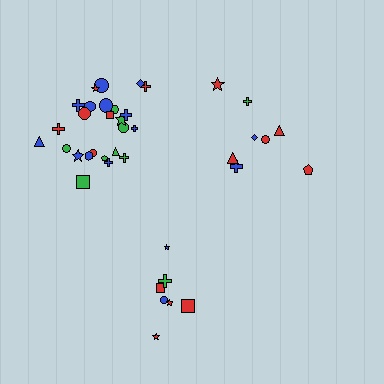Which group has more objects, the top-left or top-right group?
The top-left group.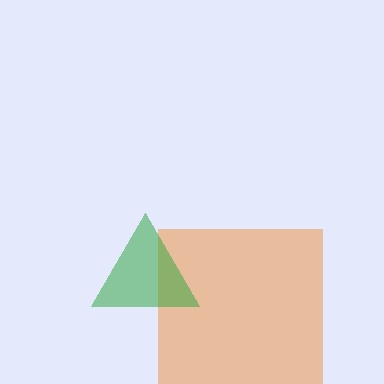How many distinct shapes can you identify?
There are 2 distinct shapes: an orange square, a green triangle.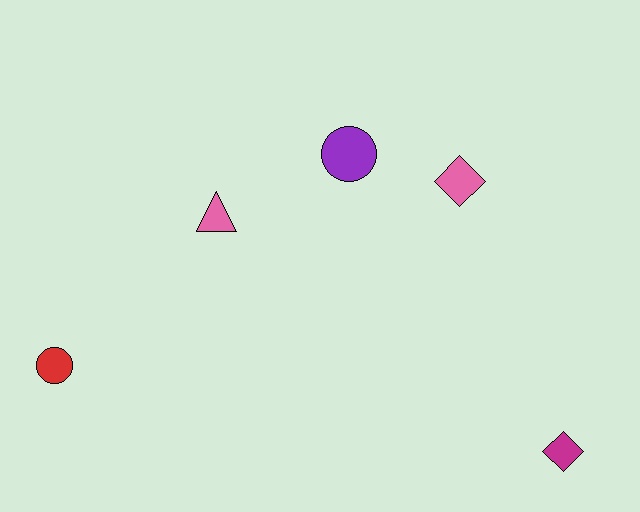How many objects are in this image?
There are 5 objects.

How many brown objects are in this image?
There are no brown objects.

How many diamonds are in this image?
There are 2 diamonds.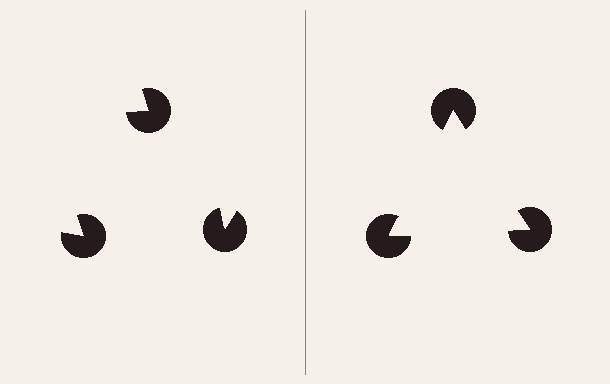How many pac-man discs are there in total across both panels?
6 — 3 on each side.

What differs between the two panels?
The pac-man discs are positioned identically on both sides; only the wedge orientations differ. On the right they align to a triangle; on the left they are misaligned.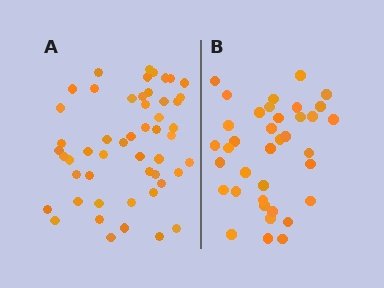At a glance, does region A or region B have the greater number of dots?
Region A (the left region) has more dots.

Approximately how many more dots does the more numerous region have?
Region A has approximately 15 more dots than region B.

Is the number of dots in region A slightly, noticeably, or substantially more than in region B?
Region A has noticeably more, but not dramatically so. The ratio is roughly 1.4 to 1.